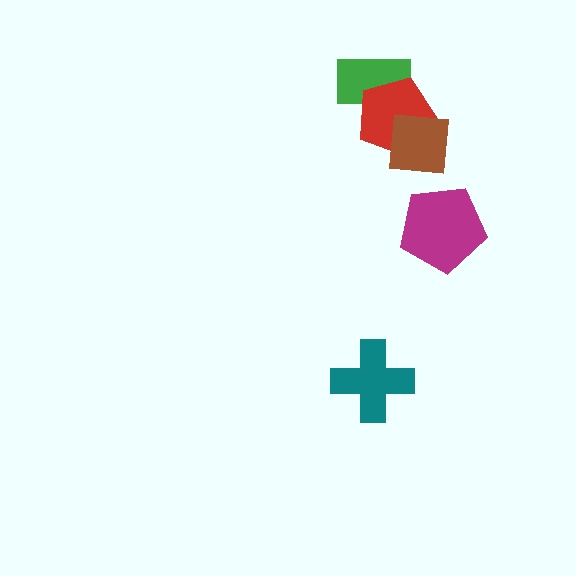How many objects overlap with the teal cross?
0 objects overlap with the teal cross.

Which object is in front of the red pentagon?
The brown square is in front of the red pentagon.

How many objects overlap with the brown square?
1 object overlaps with the brown square.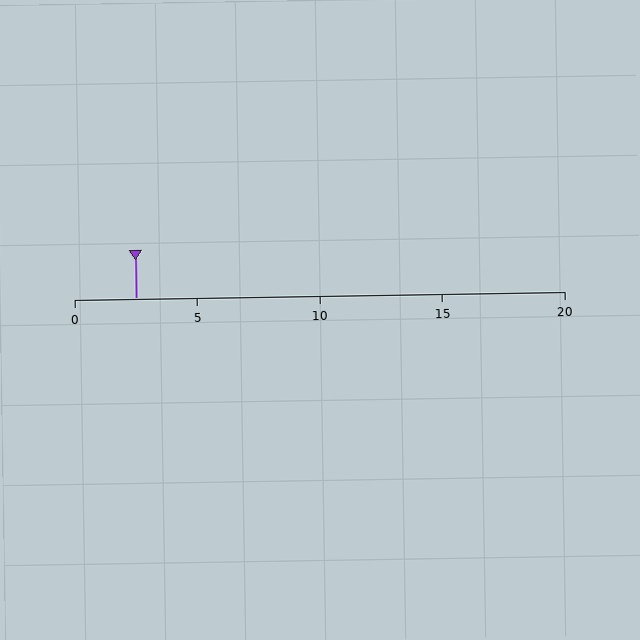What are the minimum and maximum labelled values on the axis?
The axis runs from 0 to 20.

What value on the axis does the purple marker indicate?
The marker indicates approximately 2.5.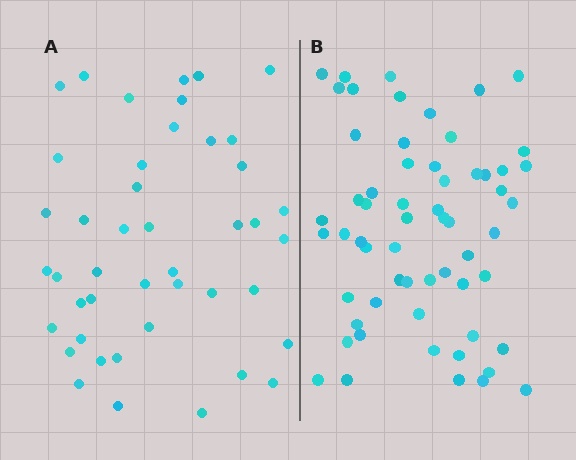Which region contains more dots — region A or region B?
Region B (the right region) has more dots.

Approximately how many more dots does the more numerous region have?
Region B has approximately 15 more dots than region A.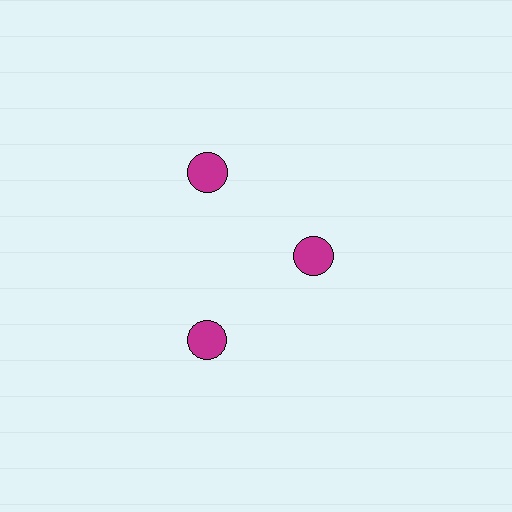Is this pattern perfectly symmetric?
No. The 3 magenta circles are arranged in a ring, but one element near the 3 o'clock position is pulled inward toward the center, breaking the 3-fold rotational symmetry.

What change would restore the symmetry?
The symmetry would be restored by moving it outward, back onto the ring so that all 3 circles sit at equal angles and equal distance from the center.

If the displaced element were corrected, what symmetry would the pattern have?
It would have 3-fold rotational symmetry — the pattern would map onto itself every 120 degrees.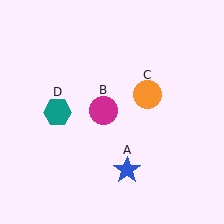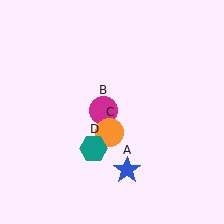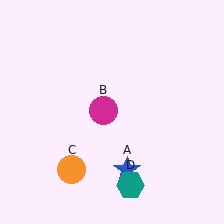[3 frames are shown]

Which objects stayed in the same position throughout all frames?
Blue star (object A) and magenta circle (object B) remained stationary.